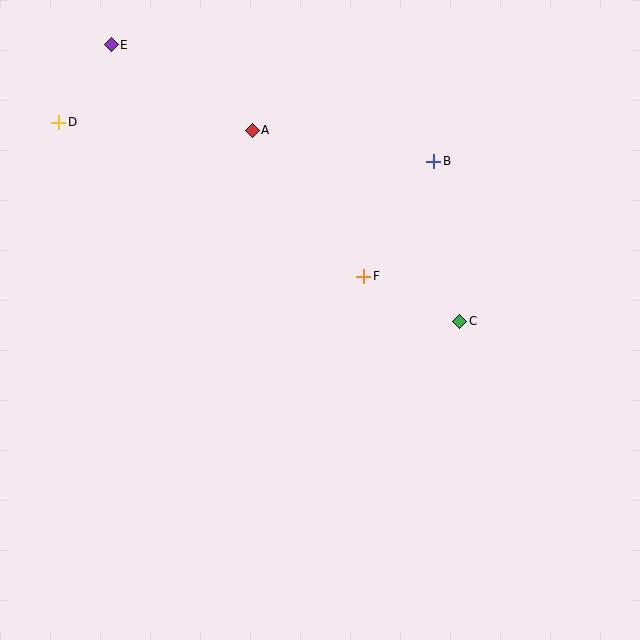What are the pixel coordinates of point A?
Point A is at (252, 130).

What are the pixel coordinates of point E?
Point E is at (111, 45).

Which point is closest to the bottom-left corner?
Point F is closest to the bottom-left corner.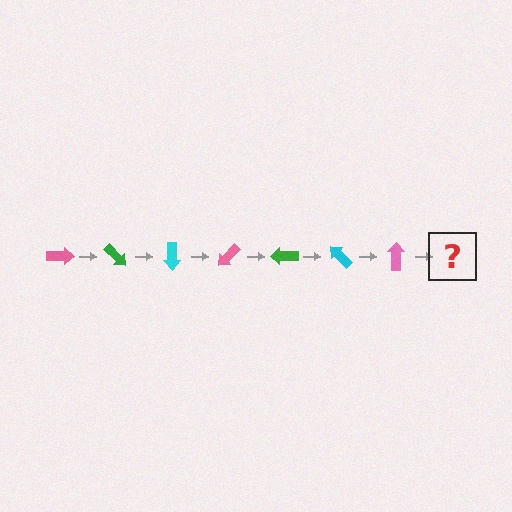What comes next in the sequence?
The next element should be a green arrow, rotated 315 degrees from the start.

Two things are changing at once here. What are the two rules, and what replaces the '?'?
The two rules are that it rotates 45 degrees each step and the color cycles through pink, green, and cyan. The '?' should be a green arrow, rotated 315 degrees from the start.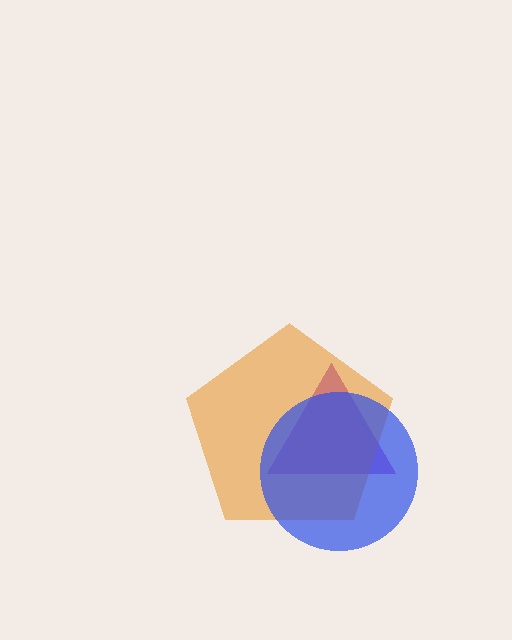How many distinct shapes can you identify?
There are 3 distinct shapes: a purple triangle, an orange pentagon, a blue circle.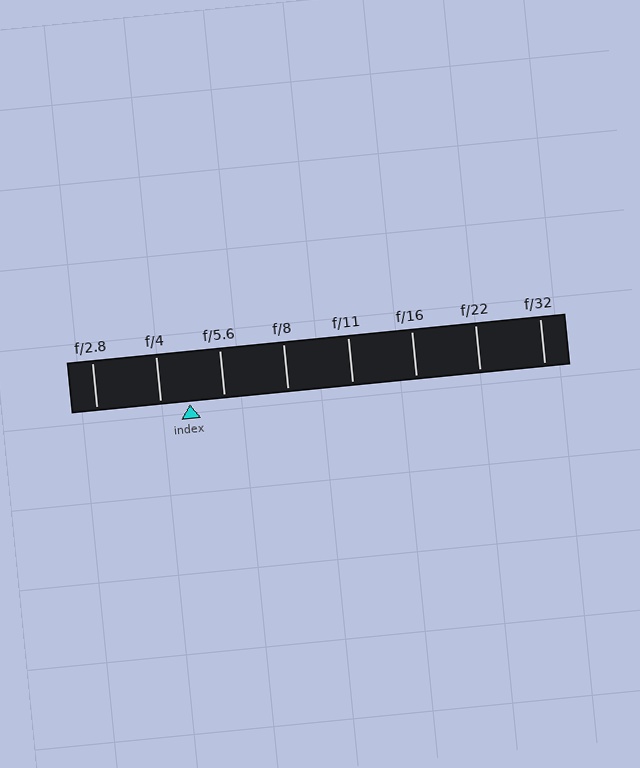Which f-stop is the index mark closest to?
The index mark is closest to f/4.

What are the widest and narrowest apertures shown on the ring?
The widest aperture shown is f/2.8 and the narrowest is f/32.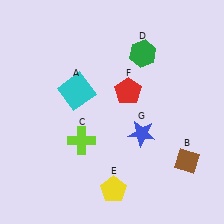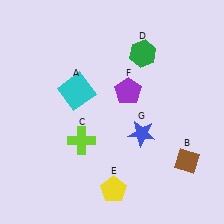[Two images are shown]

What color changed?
The pentagon (F) changed from red in Image 1 to purple in Image 2.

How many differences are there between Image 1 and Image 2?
There is 1 difference between the two images.